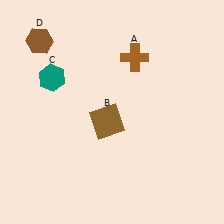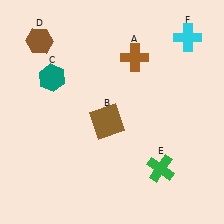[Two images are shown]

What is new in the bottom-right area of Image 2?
A green cross (E) was added in the bottom-right area of Image 2.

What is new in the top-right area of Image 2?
A cyan cross (F) was added in the top-right area of Image 2.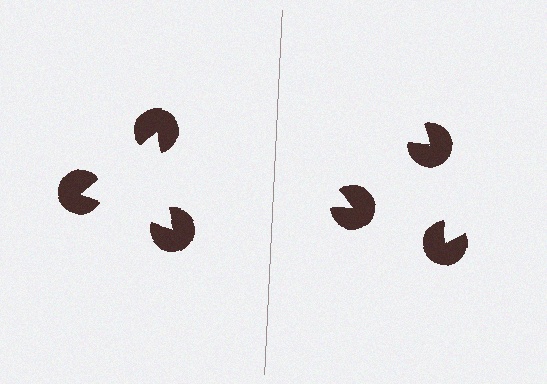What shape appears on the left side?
An illusory triangle.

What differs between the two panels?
The pac-man discs are positioned identically on both sides; only the wedge orientations differ. On the left they align to a triangle; on the right they are misaligned.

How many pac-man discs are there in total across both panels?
6 — 3 on each side.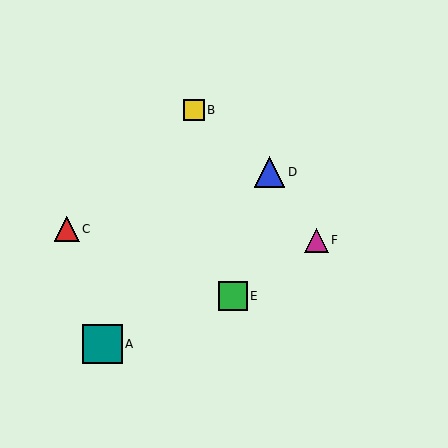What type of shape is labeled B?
Shape B is a yellow square.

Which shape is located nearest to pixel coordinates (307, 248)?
The magenta triangle (labeled F) at (316, 241) is nearest to that location.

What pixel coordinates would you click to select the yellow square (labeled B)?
Click at (194, 110) to select the yellow square B.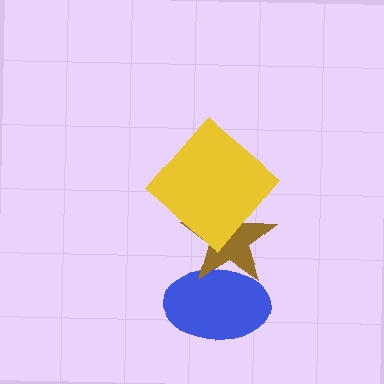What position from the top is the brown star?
The brown star is 2nd from the top.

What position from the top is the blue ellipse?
The blue ellipse is 3rd from the top.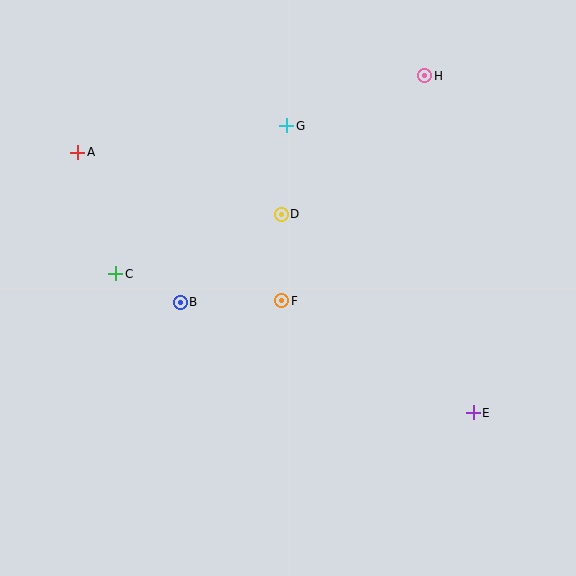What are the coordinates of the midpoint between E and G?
The midpoint between E and G is at (380, 269).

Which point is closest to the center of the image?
Point F at (282, 301) is closest to the center.